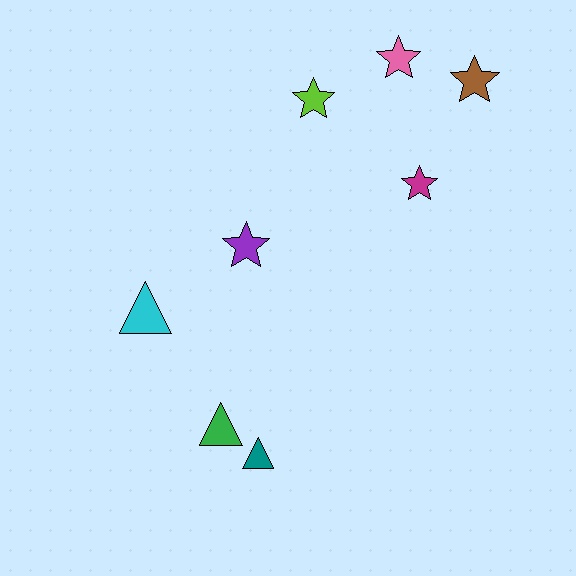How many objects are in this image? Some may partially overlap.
There are 8 objects.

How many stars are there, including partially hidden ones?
There are 5 stars.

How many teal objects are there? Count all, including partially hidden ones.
There is 1 teal object.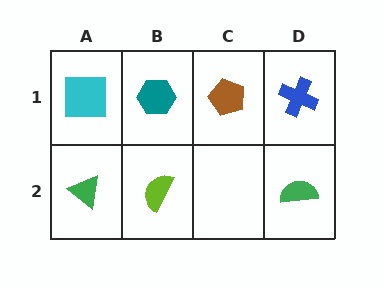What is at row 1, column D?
A blue cross.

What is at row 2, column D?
A green semicircle.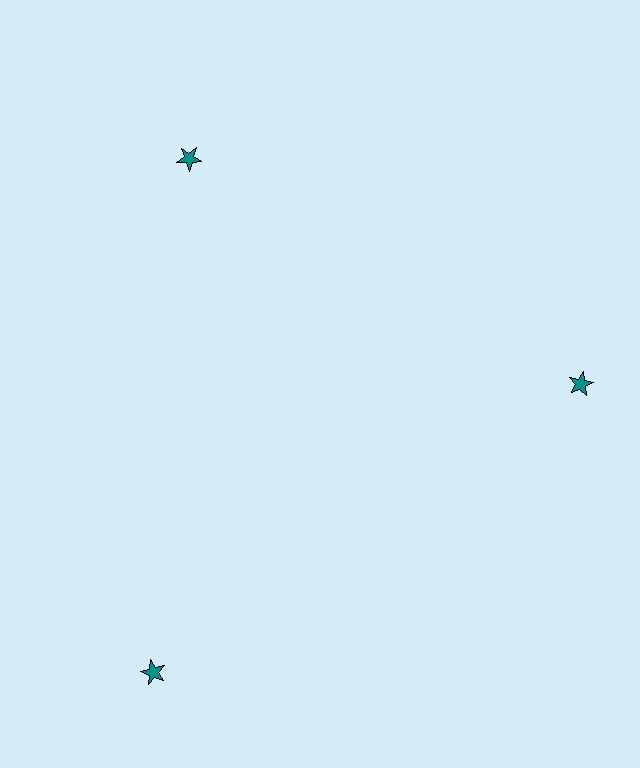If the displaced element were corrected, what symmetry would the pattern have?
It would have 3-fold rotational symmetry — the pattern would map onto itself every 120 degrees.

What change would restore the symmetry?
The symmetry would be restored by moving it inward, back onto the ring so that all 3 stars sit at equal angles and equal distance from the center.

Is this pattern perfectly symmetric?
No. The 3 teal stars are arranged in a ring, but one element near the 7 o'clock position is pushed outward from the center, breaking the 3-fold rotational symmetry.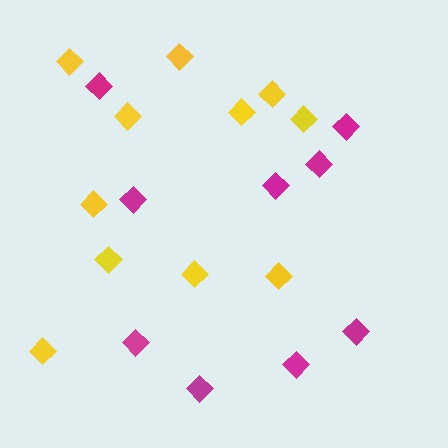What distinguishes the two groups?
There are 2 groups: one group of magenta diamonds (9) and one group of yellow diamonds (11).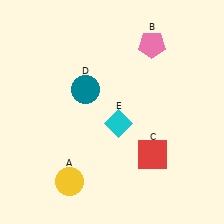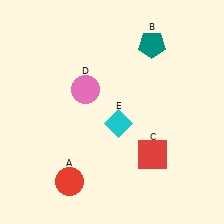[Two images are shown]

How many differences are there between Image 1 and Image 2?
There are 3 differences between the two images.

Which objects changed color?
A changed from yellow to red. B changed from pink to teal. D changed from teal to pink.